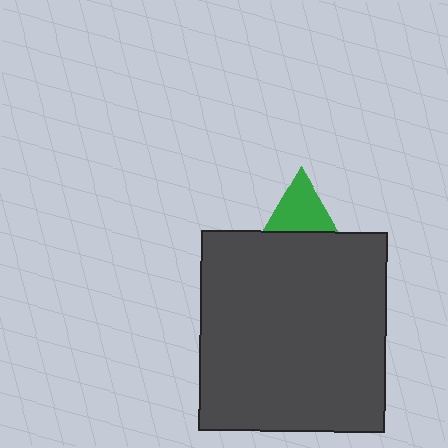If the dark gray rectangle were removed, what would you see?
You would see the complete green triangle.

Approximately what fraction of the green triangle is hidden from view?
Roughly 59% of the green triangle is hidden behind the dark gray rectangle.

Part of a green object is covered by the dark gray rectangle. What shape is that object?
It is a triangle.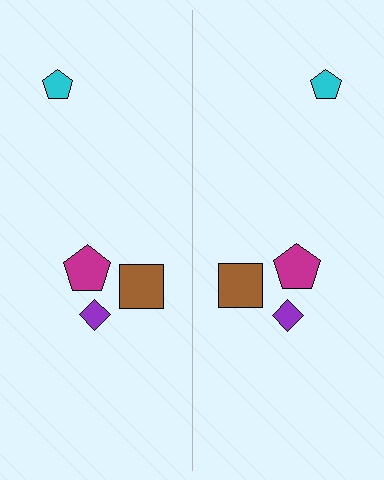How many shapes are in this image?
There are 8 shapes in this image.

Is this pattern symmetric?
Yes, this pattern has bilateral (reflection) symmetry.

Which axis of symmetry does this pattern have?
The pattern has a vertical axis of symmetry running through the center of the image.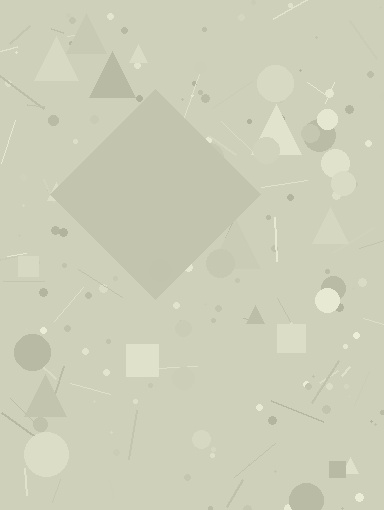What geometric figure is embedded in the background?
A diamond is embedded in the background.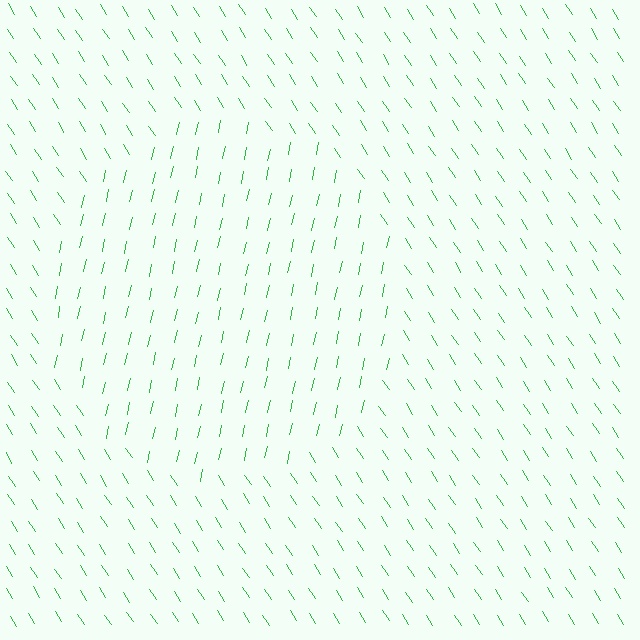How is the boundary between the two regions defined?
The boundary is defined purely by a change in line orientation (approximately 45 degrees difference). All lines are the same color and thickness.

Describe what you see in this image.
The image is filled with small green line segments. A circle region in the image has lines oriented differently from the surrounding lines, creating a visible texture boundary.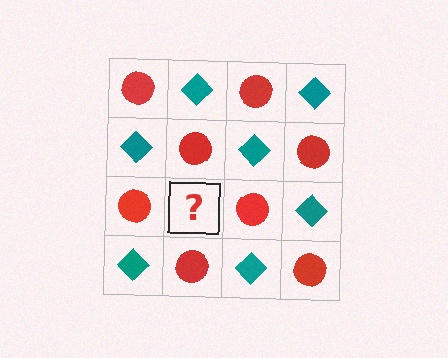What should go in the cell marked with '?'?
The missing cell should contain a teal diamond.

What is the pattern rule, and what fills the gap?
The rule is that it alternates red circle and teal diamond in a checkerboard pattern. The gap should be filled with a teal diamond.